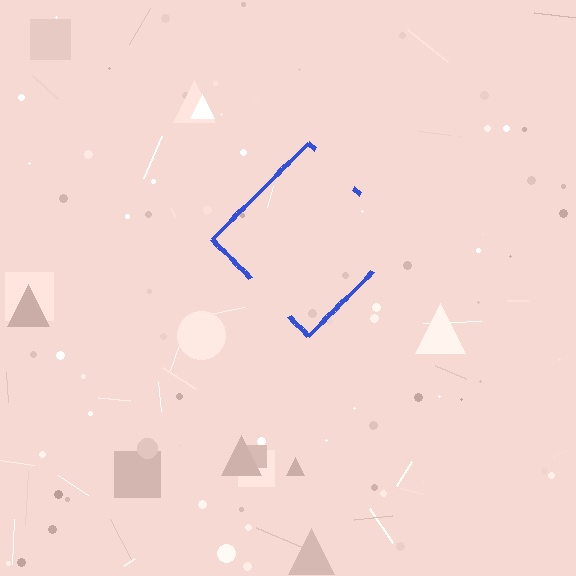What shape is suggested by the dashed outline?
The dashed outline suggests a diamond.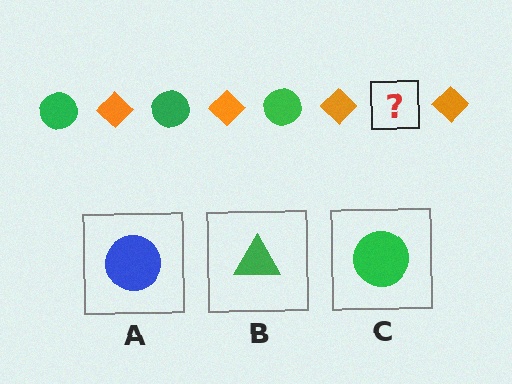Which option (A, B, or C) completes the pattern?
C.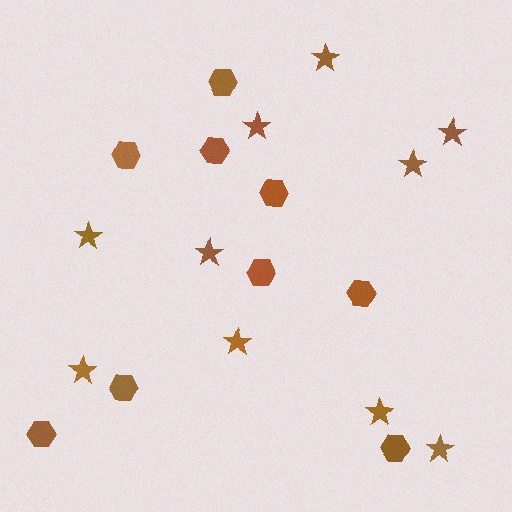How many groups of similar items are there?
There are 2 groups: one group of hexagons (9) and one group of stars (10).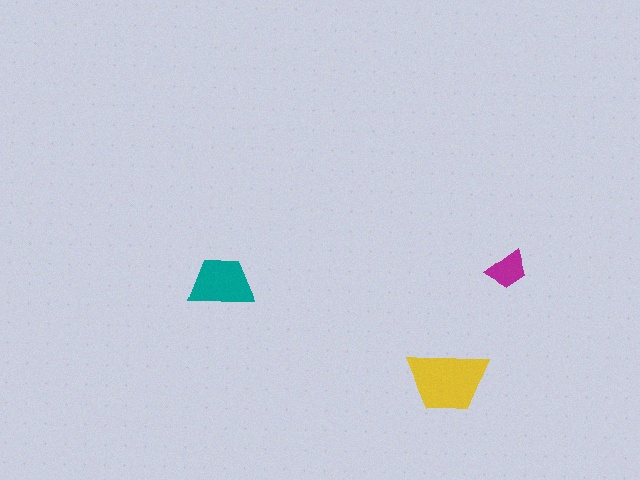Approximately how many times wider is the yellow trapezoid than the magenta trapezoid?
About 2 times wider.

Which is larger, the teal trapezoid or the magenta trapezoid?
The teal one.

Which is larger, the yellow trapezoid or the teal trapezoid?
The yellow one.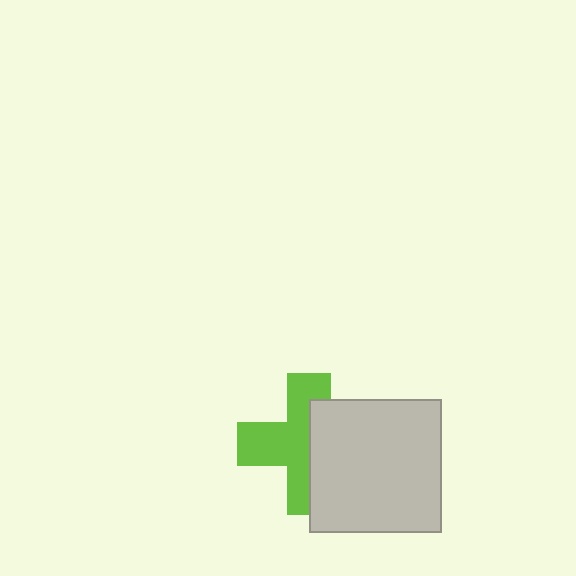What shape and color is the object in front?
The object in front is a light gray square.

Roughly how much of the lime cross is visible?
About half of it is visible (roughly 56%).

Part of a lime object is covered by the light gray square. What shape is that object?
It is a cross.